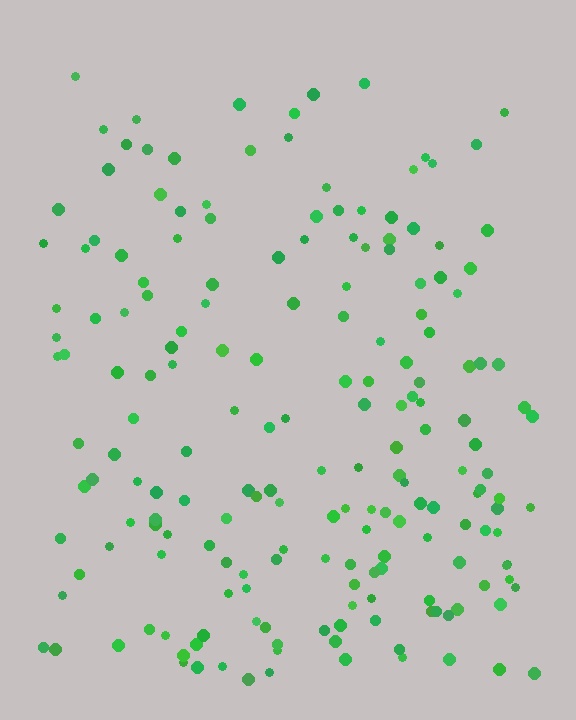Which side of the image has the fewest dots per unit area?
The top.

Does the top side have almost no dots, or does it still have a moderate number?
Still a moderate number, just noticeably fewer than the bottom.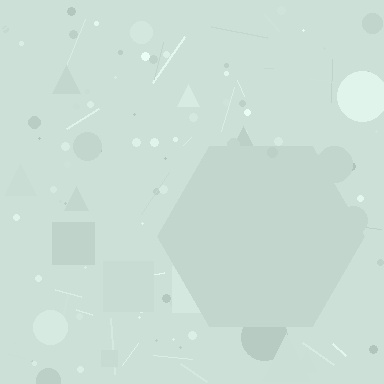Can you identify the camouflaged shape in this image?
The camouflaged shape is a hexagon.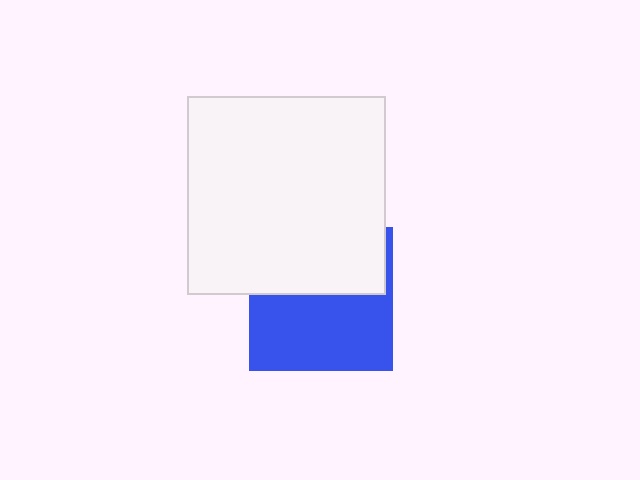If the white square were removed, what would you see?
You would see the complete blue square.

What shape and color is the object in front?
The object in front is a white square.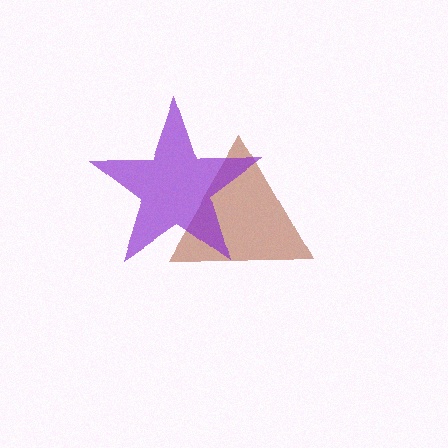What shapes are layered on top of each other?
The layered shapes are: a brown triangle, a purple star.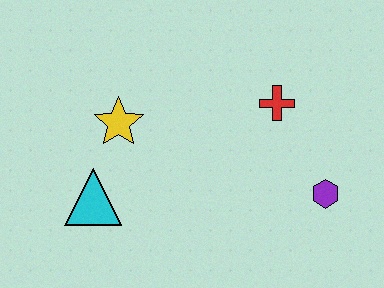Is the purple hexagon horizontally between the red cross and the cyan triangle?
No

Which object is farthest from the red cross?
The cyan triangle is farthest from the red cross.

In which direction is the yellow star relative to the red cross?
The yellow star is to the left of the red cross.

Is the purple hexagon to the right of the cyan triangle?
Yes